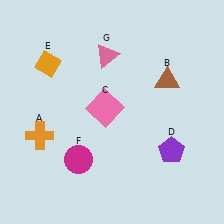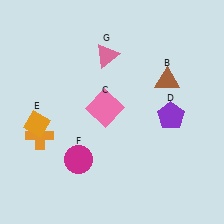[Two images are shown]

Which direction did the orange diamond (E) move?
The orange diamond (E) moved down.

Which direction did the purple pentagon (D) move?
The purple pentagon (D) moved up.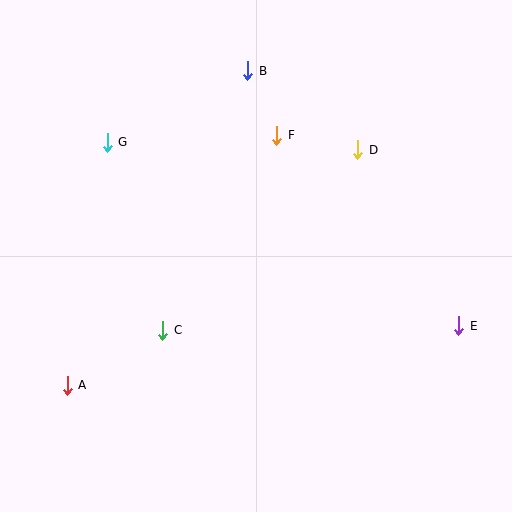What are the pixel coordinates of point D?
Point D is at (358, 150).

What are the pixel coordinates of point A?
Point A is at (67, 385).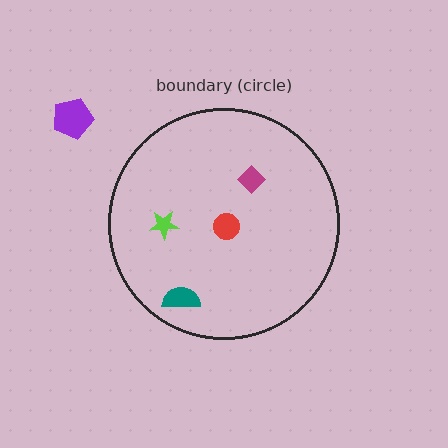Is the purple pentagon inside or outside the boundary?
Outside.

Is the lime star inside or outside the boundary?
Inside.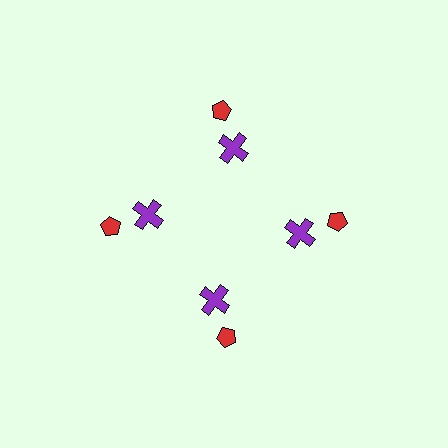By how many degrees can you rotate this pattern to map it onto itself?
The pattern maps onto itself every 90 degrees of rotation.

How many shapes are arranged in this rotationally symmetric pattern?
There are 8 shapes, arranged in 4 groups of 2.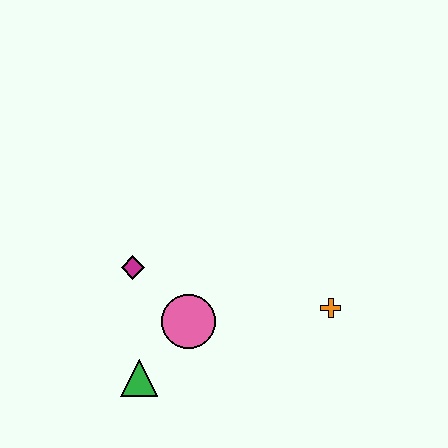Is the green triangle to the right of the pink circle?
No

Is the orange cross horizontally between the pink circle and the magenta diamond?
No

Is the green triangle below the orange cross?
Yes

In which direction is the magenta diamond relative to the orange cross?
The magenta diamond is to the left of the orange cross.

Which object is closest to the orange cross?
The pink circle is closest to the orange cross.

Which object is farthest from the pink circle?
The orange cross is farthest from the pink circle.